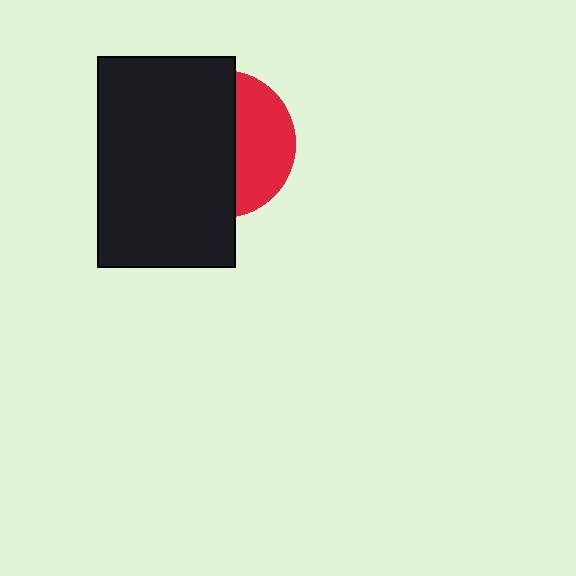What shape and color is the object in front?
The object in front is a black rectangle.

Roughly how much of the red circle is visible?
A small part of it is visible (roughly 39%).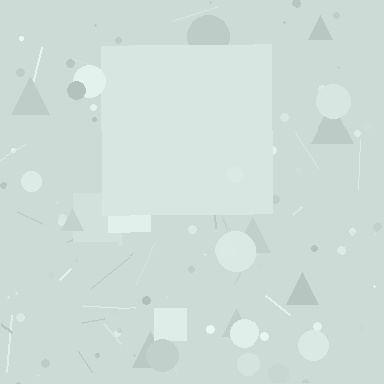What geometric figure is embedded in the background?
A square is embedded in the background.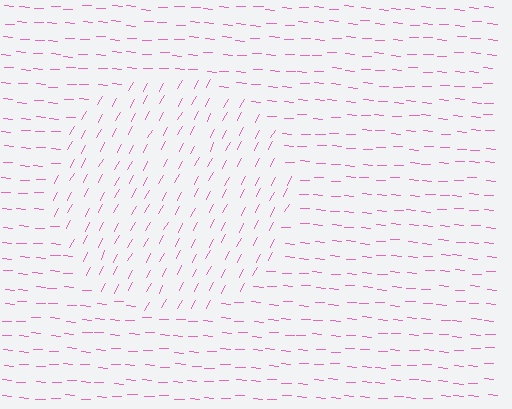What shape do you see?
I see a circle.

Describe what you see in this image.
The image is filled with small pink line segments. A circle region in the image has lines oriented differently from the surrounding lines, creating a visible texture boundary.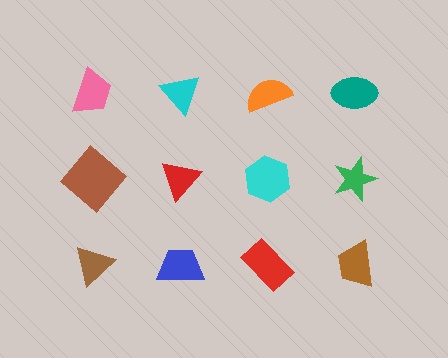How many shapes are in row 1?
4 shapes.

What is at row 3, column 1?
A brown triangle.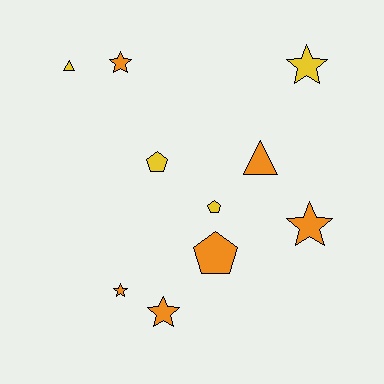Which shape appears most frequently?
Star, with 5 objects.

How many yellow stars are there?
There is 1 yellow star.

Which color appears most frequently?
Orange, with 6 objects.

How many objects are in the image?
There are 10 objects.